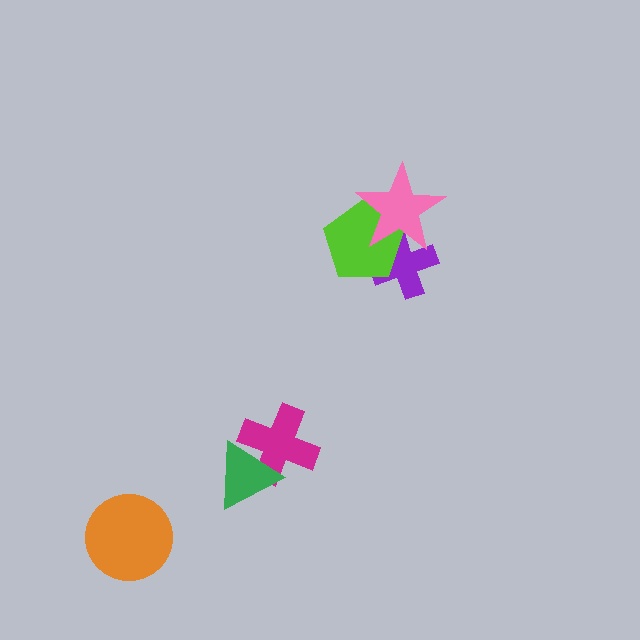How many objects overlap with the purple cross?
2 objects overlap with the purple cross.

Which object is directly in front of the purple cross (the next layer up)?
The lime pentagon is directly in front of the purple cross.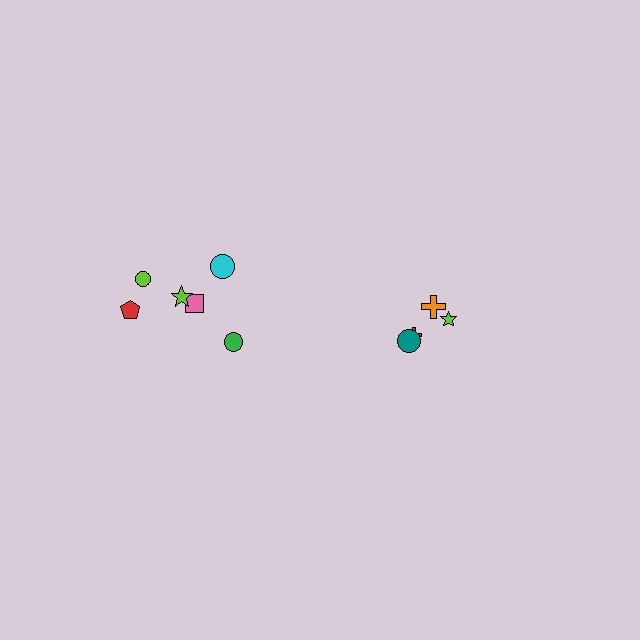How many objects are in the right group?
There are 4 objects.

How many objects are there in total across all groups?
There are 10 objects.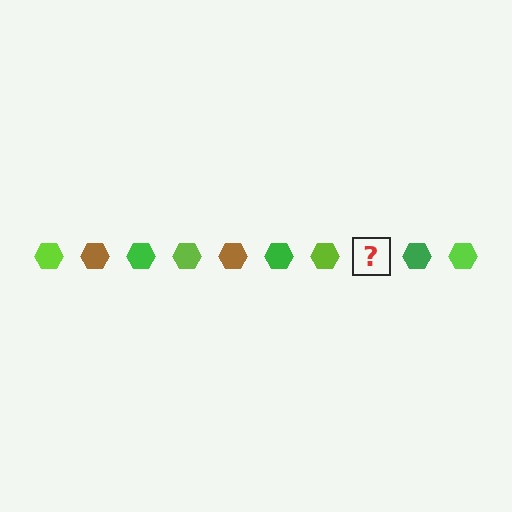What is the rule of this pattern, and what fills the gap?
The rule is that the pattern cycles through lime, brown, green hexagons. The gap should be filled with a brown hexagon.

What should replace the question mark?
The question mark should be replaced with a brown hexagon.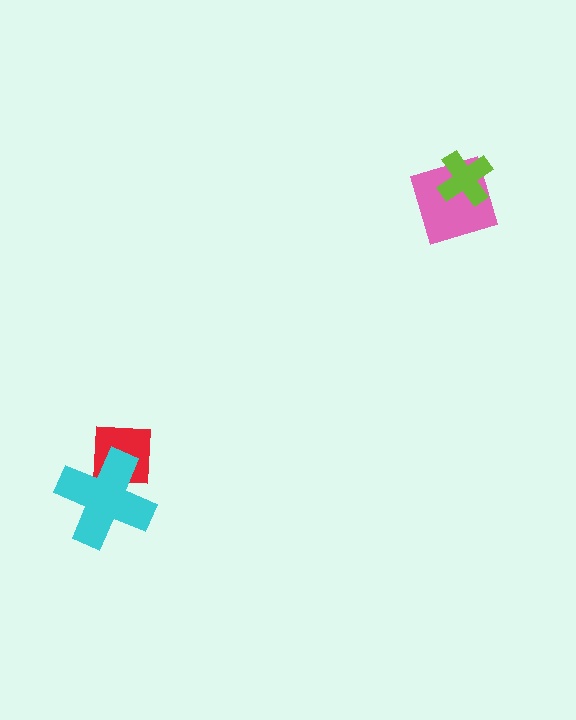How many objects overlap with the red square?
1 object overlaps with the red square.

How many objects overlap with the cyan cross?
1 object overlaps with the cyan cross.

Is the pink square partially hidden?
Yes, it is partially covered by another shape.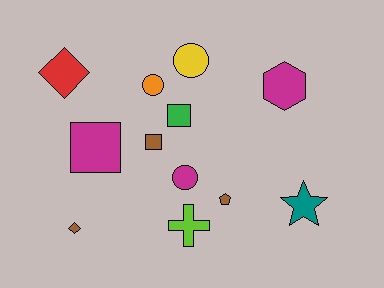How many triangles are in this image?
There are no triangles.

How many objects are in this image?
There are 12 objects.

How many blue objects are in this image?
There are no blue objects.